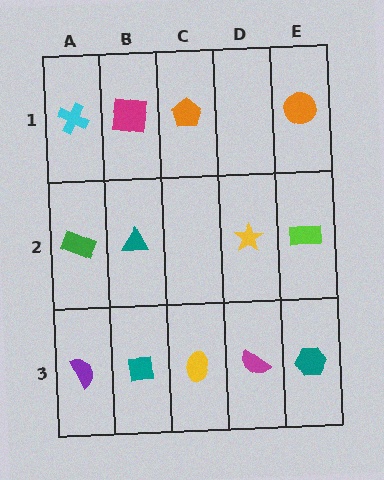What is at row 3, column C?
A yellow ellipse.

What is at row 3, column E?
A teal hexagon.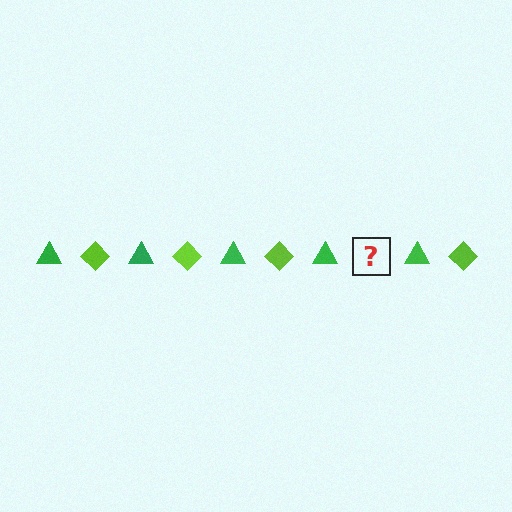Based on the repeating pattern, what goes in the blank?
The blank should be a lime diamond.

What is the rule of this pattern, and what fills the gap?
The rule is that the pattern alternates between green triangle and lime diamond. The gap should be filled with a lime diamond.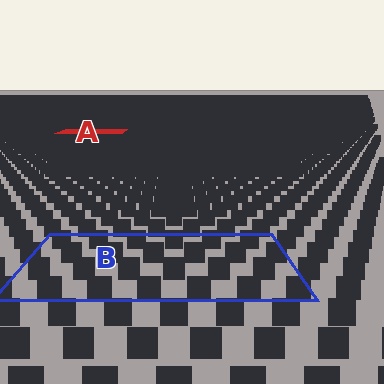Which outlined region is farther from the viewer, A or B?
Region A is farther from the viewer — the texture elements inside it appear smaller and more densely packed.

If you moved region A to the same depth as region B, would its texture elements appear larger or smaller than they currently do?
They would appear larger. At a closer depth, the same texture elements are projected at a bigger on-screen size.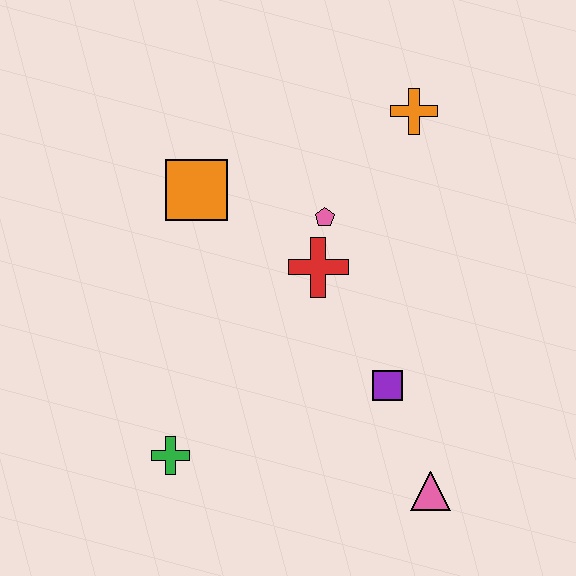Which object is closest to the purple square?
The pink triangle is closest to the purple square.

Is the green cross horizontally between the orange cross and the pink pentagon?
No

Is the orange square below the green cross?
No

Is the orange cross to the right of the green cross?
Yes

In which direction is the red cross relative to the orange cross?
The red cross is below the orange cross.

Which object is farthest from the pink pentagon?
The pink triangle is farthest from the pink pentagon.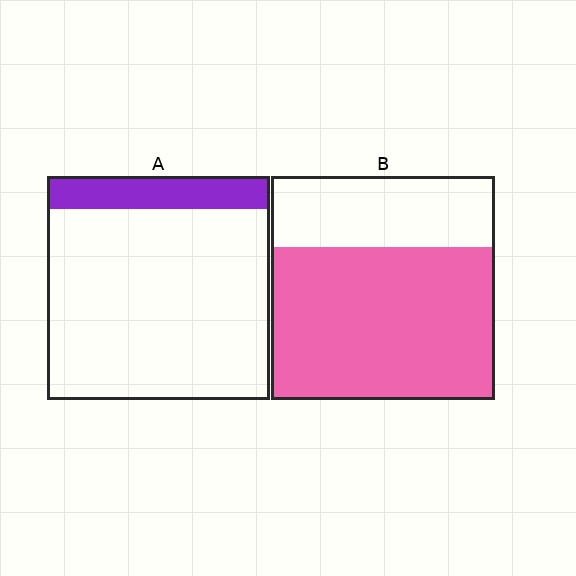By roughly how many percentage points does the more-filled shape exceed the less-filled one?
By roughly 55 percentage points (B over A).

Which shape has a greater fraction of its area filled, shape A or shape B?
Shape B.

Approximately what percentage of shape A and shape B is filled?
A is approximately 15% and B is approximately 70%.